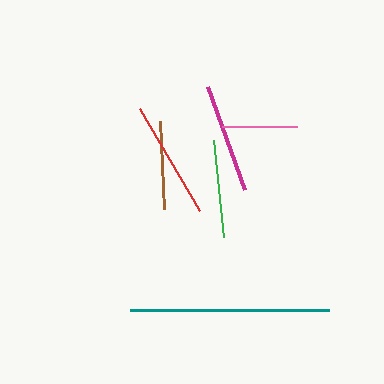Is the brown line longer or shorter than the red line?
The red line is longer than the brown line.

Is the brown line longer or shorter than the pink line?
The brown line is longer than the pink line.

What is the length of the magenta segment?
The magenta segment is approximately 109 pixels long.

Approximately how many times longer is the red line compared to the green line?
The red line is approximately 1.2 times the length of the green line.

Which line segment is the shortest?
The pink line is the shortest at approximately 75 pixels.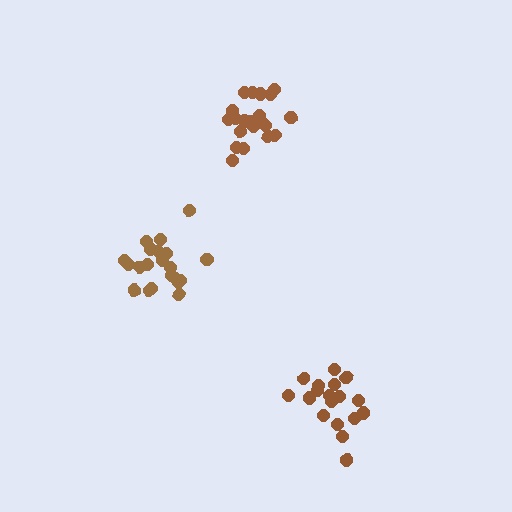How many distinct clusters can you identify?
There are 3 distinct clusters.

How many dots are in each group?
Group 1: 21 dots, Group 2: 18 dots, Group 3: 21 dots (60 total).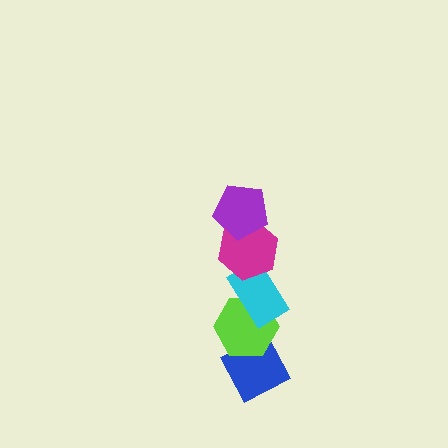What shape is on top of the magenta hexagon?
The purple pentagon is on top of the magenta hexagon.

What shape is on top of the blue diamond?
The lime hexagon is on top of the blue diamond.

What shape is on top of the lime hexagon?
The cyan rectangle is on top of the lime hexagon.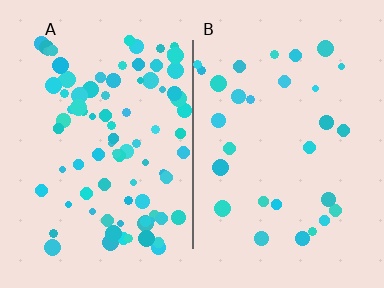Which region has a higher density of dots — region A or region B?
A (the left).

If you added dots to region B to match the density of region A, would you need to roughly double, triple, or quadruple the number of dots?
Approximately triple.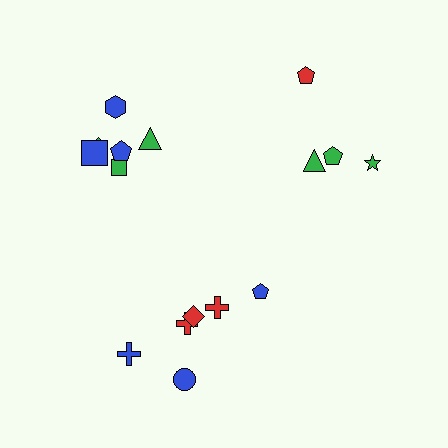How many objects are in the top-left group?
There are 6 objects.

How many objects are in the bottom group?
There are 6 objects.